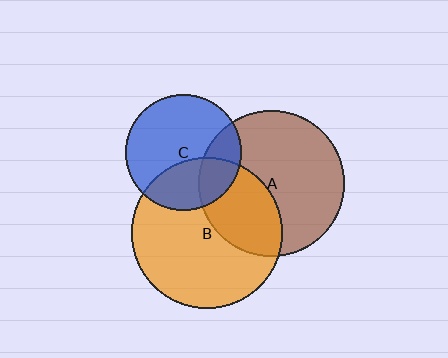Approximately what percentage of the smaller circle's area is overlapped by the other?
Approximately 20%.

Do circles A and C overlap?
Yes.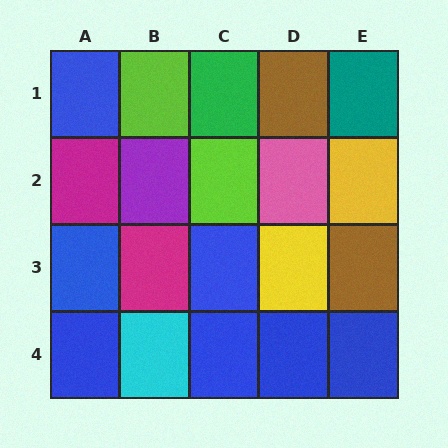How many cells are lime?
2 cells are lime.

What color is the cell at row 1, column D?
Brown.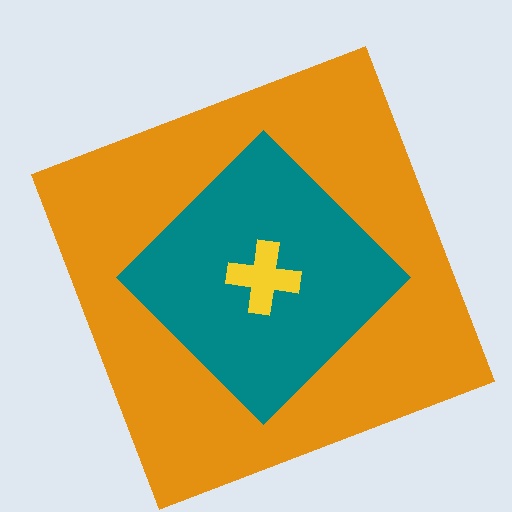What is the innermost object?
The yellow cross.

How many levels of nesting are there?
3.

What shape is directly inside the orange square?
The teal diamond.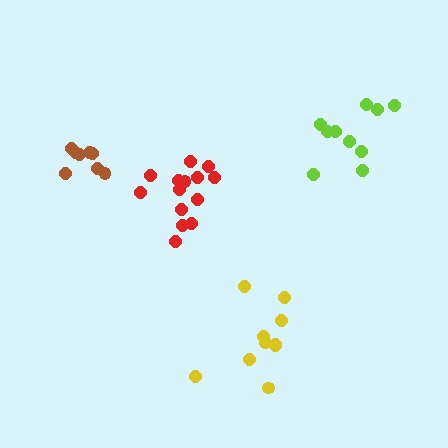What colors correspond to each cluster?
The clusters are colored: lime, red, brown, yellow.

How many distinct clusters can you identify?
There are 4 distinct clusters.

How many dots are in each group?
Group 1: 10 dots, Group 2: 14 dots, Group 3: 9 dots, Group 4: 10 dots (43 total).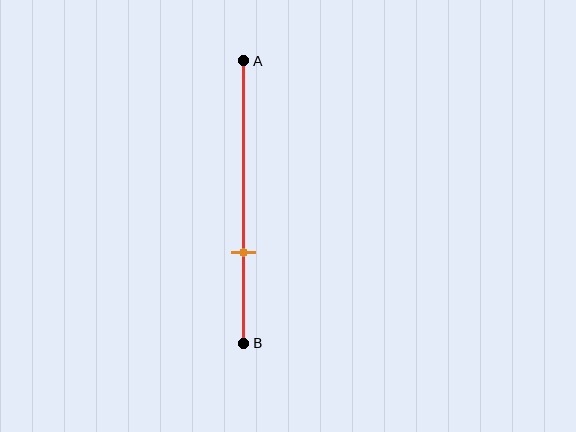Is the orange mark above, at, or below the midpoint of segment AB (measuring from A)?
The orange mark is below the midpoint of segment AB.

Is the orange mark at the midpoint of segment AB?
No, the mark is at about 70% from A, not at the 50% midpoint.